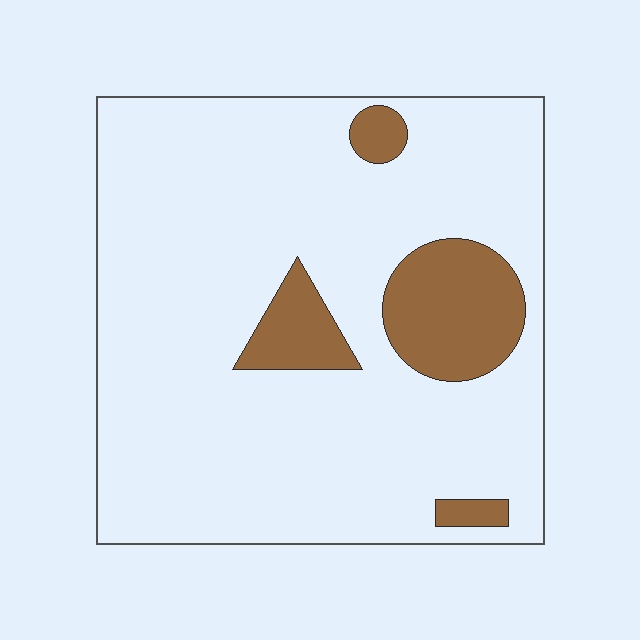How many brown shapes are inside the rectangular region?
4.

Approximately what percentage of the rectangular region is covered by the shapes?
Approximately 15%.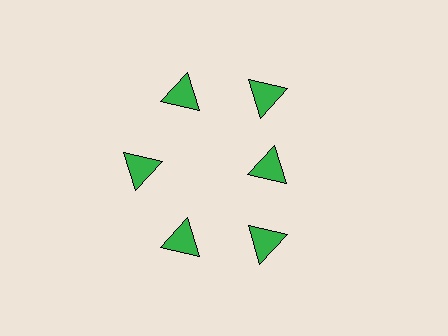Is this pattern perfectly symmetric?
No. The 6 green triangles are arranged in a ring, but one element near the 3 o'clock position is pulled inward toward the center, breaking the 6-fold rotational symmetry.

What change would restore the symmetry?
The symmetry would be restored by moving it outward, back onto the ring so that all 6 triangles sit at equal angles and equal distance from the center.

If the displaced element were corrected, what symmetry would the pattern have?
It would have 6-fold rotational symmetry — the pattern would map onto itself every 60 degrees.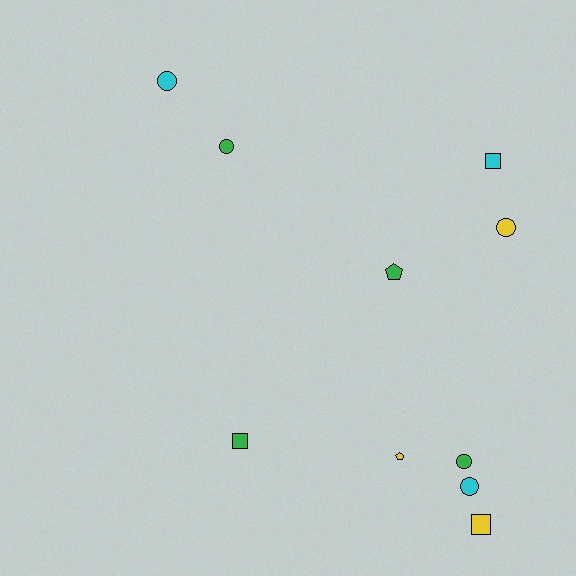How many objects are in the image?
There are 10 objects.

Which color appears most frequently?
Green, with 4 objects.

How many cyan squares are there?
There is 1 cyan square.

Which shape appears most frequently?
Circle, with 5 objects.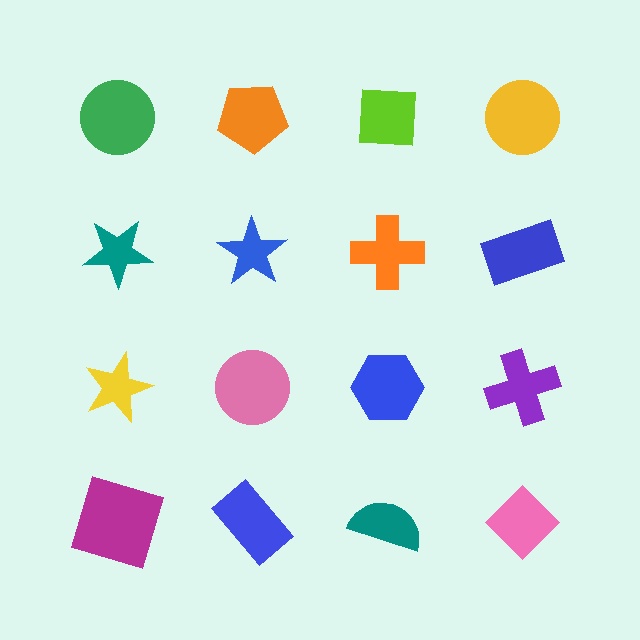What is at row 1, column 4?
A yellow circle.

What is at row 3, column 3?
A blue hexagon.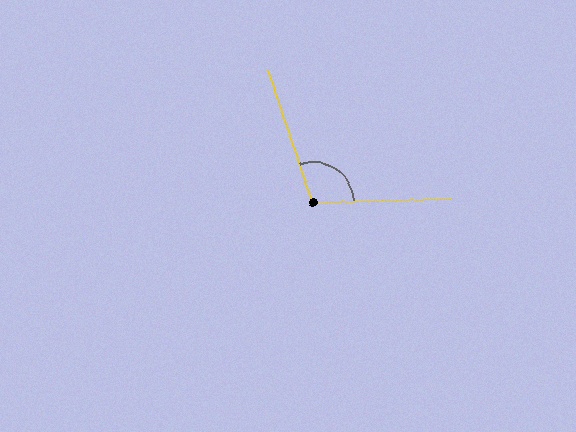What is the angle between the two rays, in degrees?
Approximately 107 degrees.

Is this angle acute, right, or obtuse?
It is obtuse.